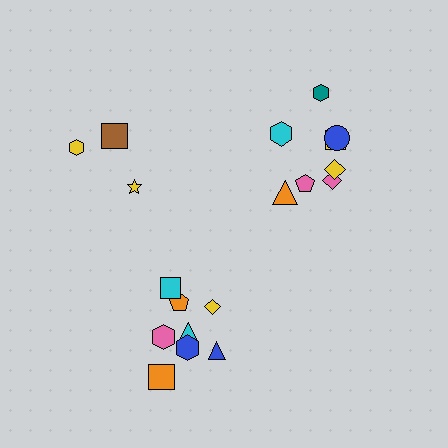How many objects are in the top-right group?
There are 8 objects.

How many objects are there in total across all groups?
There are 20 objects.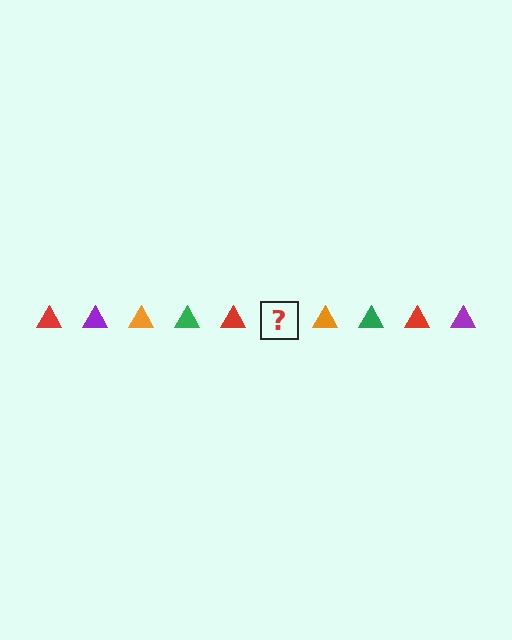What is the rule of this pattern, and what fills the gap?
The rule is that the pattern cycles through red, purple, orange, green triangles. The gap should be filled with a purple triangle.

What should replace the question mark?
The question mark should be replaced with a purple triangle.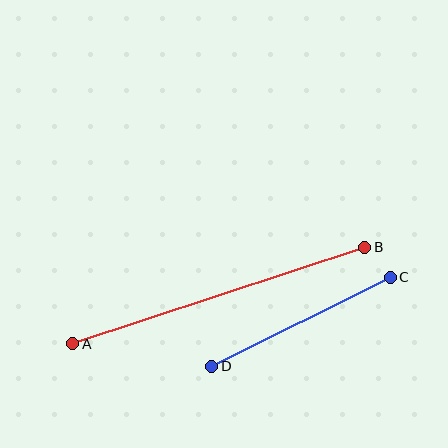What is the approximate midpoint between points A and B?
The midpoint is at approximately (219, 296) pixels.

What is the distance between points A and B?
The distance is approximately 307 pixels.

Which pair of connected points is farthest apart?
Points A and B are farthest apart.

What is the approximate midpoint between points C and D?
The midpoint is at approximately (301, 322) pixels.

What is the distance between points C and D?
The distance is approximately 199 pixels.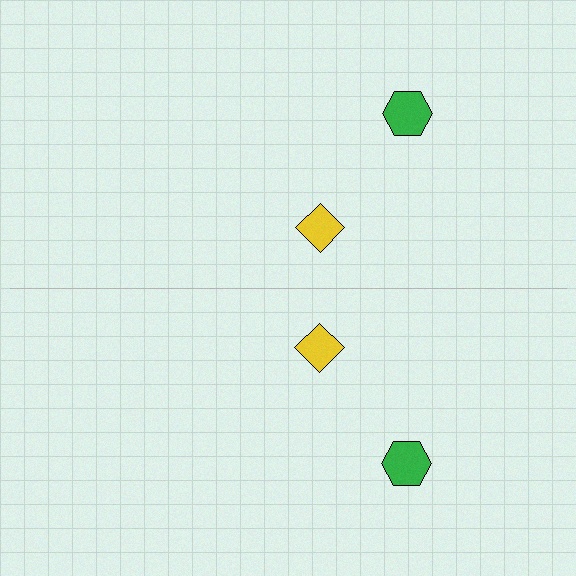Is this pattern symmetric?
Yes, this pattern has bilateral (reflection) symmetry.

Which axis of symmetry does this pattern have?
The pattern has a horizontal axis of symmetry running through the center of the image.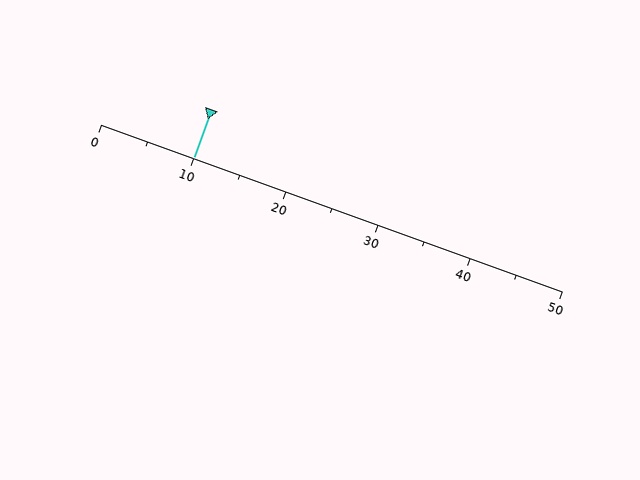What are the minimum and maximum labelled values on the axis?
The axis runs from 0 to 50.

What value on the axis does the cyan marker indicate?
The marker indicates approximately 10.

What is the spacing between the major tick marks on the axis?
The major ticks are spaced 10 apart.